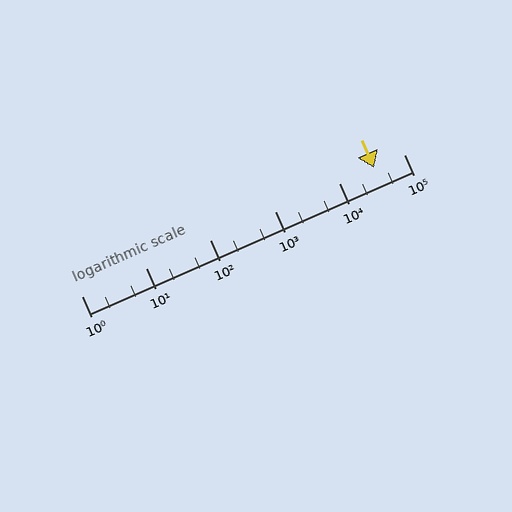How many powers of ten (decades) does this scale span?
The scale spans 5 decades, from 1 to 100000.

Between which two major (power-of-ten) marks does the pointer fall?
The pointer is between 10000 and 100000.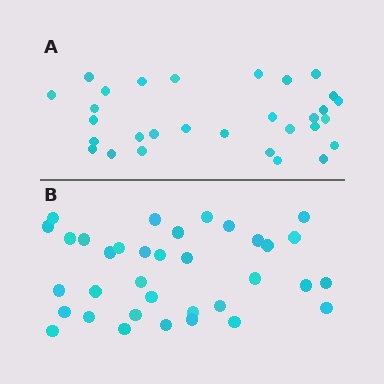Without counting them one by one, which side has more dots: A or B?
Region B (the bottom region) has more dots.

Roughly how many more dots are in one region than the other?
Region B has about 5 more dots than region A.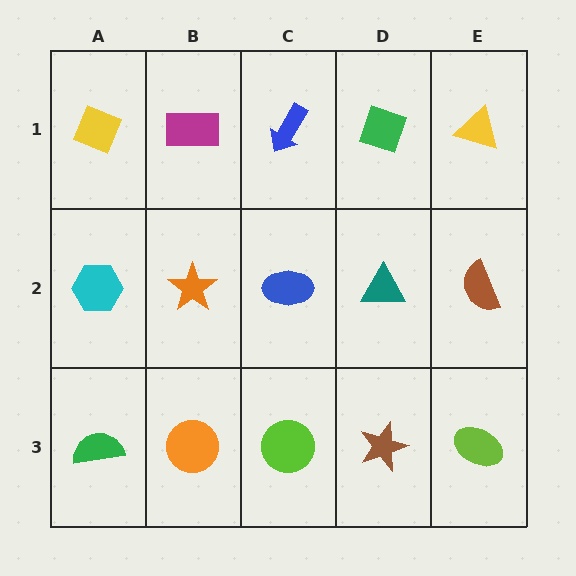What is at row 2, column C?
A blue ellipse.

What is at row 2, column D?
A teal triangle.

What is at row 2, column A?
A cyan hexagon.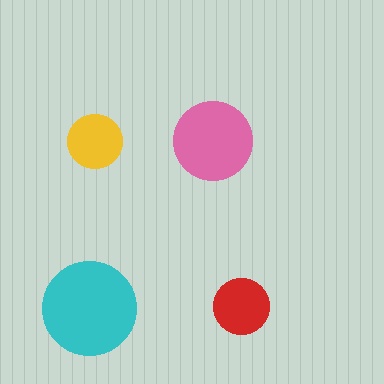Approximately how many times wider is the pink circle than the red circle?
About 1.5 times wider.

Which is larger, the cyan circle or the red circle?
The cyan one.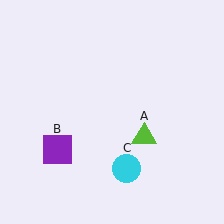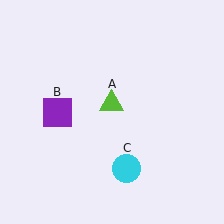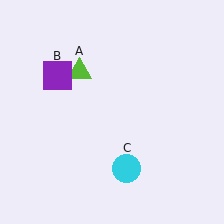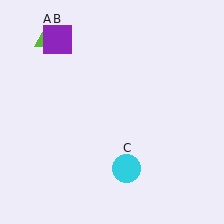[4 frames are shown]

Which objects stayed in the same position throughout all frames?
Cyan circle (object C) remained stationary.